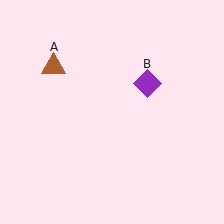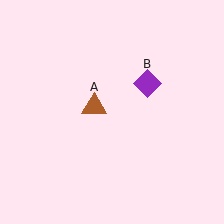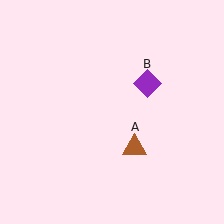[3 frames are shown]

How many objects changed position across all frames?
1 object changed position: brown triangle (object A).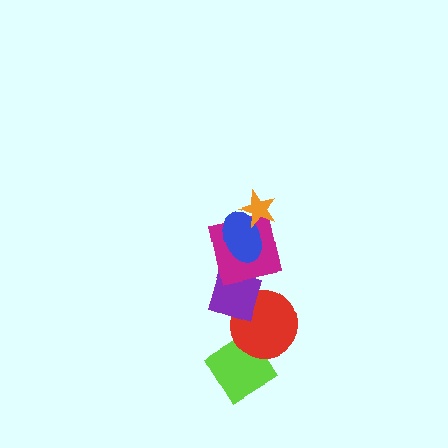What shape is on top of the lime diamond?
The red circle is on top of the lime diamond.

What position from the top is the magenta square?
The magenta square is 3rd from the top.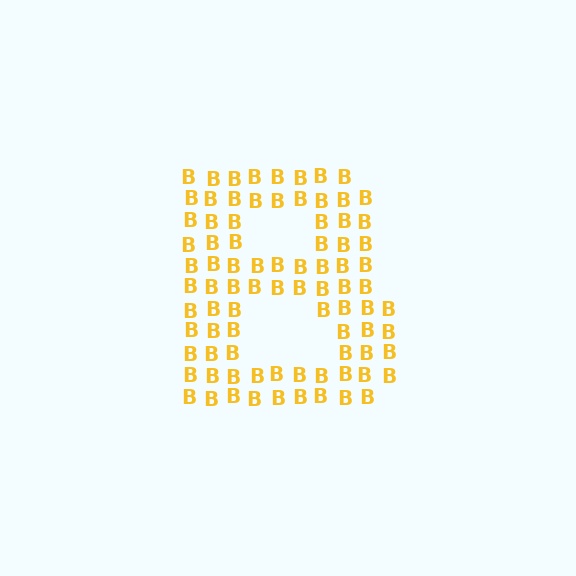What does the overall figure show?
The overall figure shows the letter B.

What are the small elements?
The small elements are letter B's.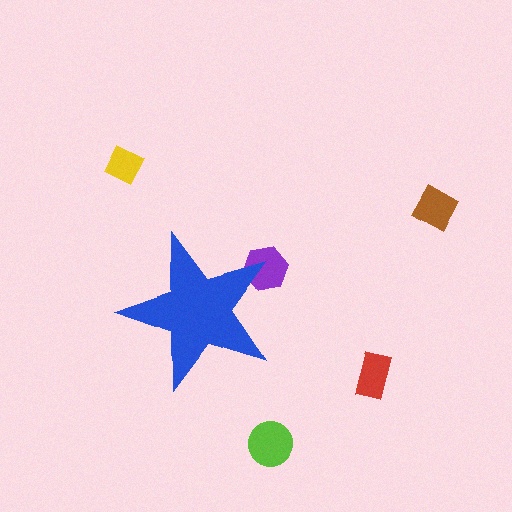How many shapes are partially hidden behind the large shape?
1 shape is partially hidden.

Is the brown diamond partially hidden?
No, the brown diamond is fully visible.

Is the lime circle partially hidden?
No, the lime circle is fully visible.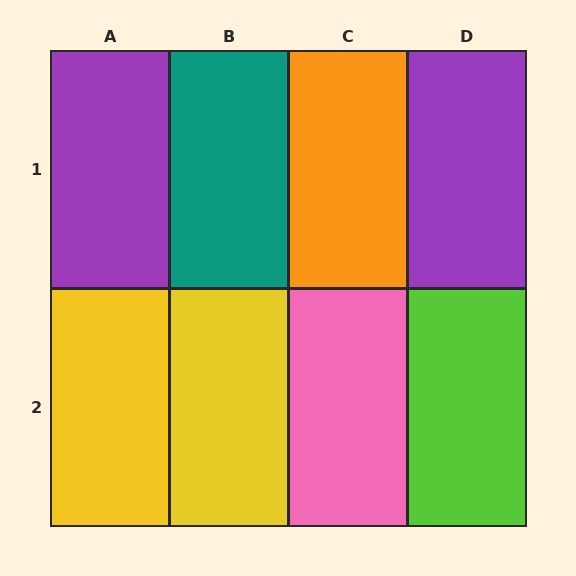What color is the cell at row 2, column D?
Lime.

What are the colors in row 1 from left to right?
Purple, teal, orange, purple.